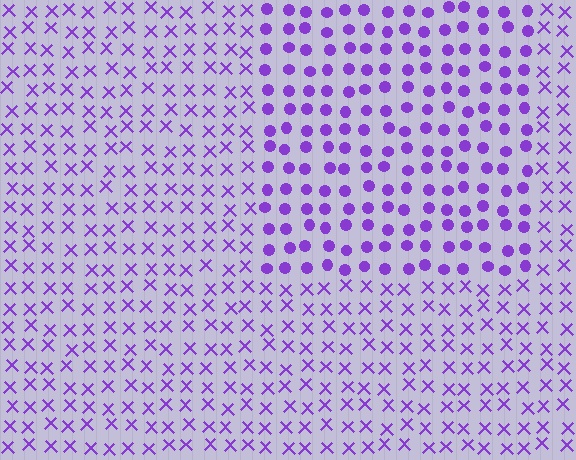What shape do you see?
I see a rectangle.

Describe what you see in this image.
The image is filled with small purple elements arranged in a uniform grid. A rectangle-shaped region contains circles, while the surrounding area contains X marks. The boundary is defined purely by the change in element shape.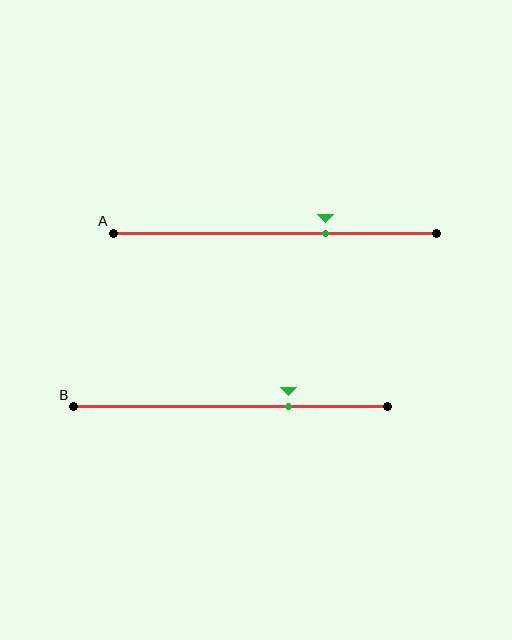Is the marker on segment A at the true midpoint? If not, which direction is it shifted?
No, the marker on segment A is shifted to the right by about 15% of the segment length.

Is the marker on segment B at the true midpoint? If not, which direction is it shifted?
No, the marker on segment B is shifted to the right by about 18% of the segment length.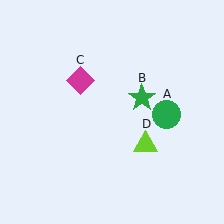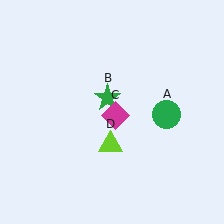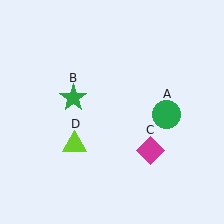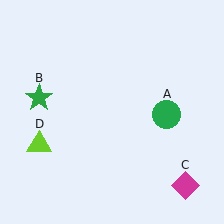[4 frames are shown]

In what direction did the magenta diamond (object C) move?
The magenta diamond (object C) moved down and to the right.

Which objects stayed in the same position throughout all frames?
Green circle (object A) remained stationary.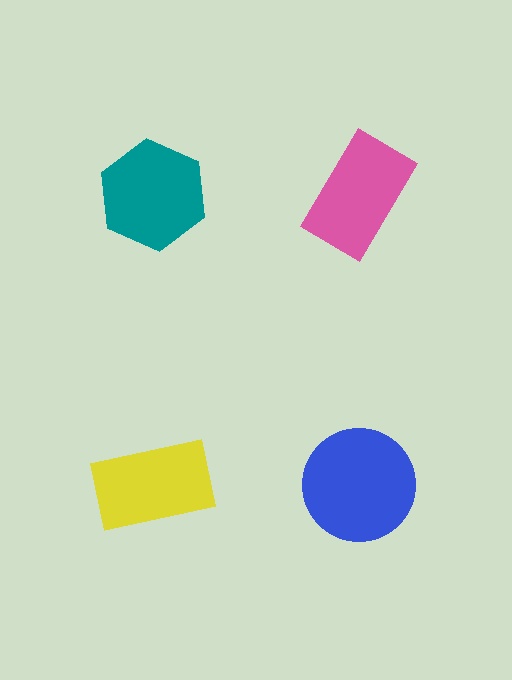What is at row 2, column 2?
A blue circle.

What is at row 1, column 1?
A teal hexagon.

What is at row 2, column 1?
A yellow rectangle.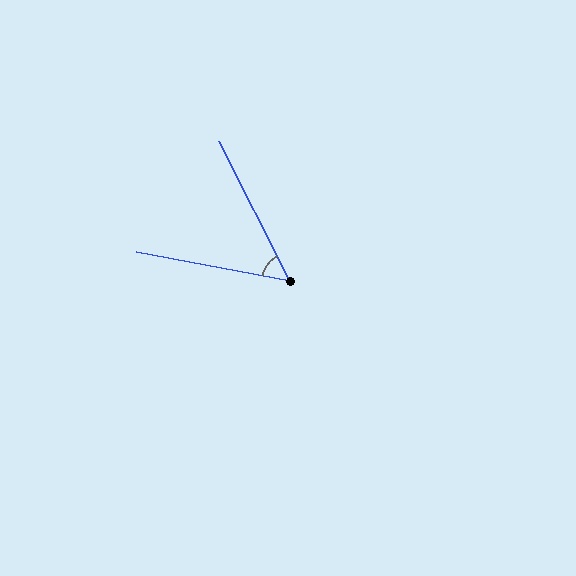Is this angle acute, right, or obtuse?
It is acute.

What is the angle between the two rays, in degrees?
Approximately 53 degrees.